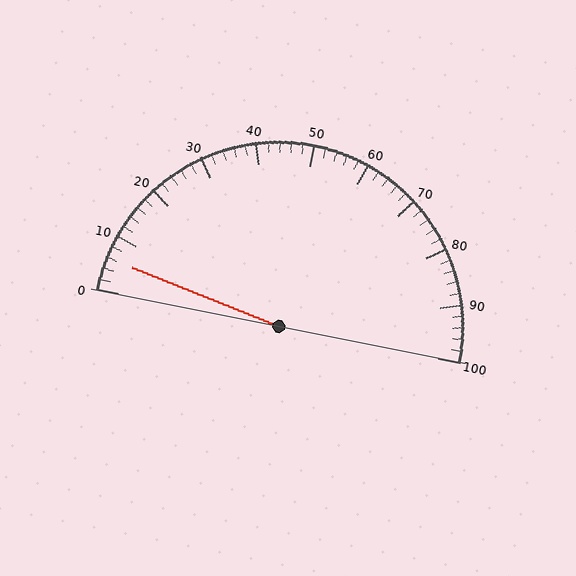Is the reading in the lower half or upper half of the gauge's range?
The reading is in the lower half of the range (0 to 100).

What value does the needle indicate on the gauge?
The needle indicates approximately 6.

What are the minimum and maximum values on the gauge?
The gauge ranges from 0 to 100.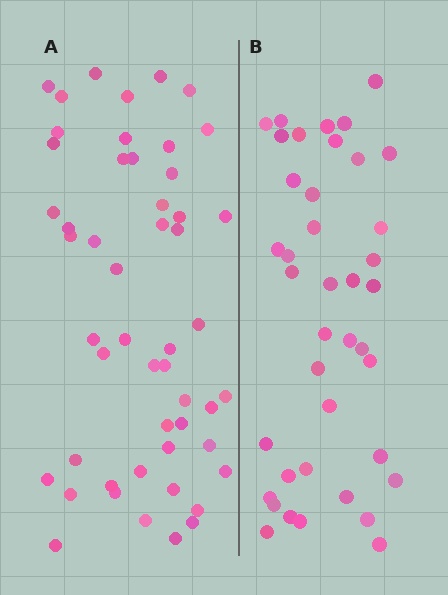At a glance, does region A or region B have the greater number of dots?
Region A (the left region) has more dots.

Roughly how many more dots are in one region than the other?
Region A has roughly 12 or so more dots than region B.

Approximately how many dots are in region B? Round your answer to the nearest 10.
About 40 dots.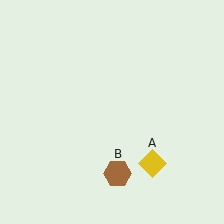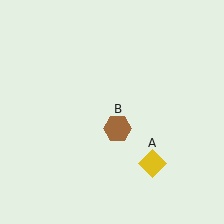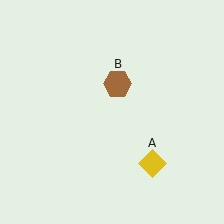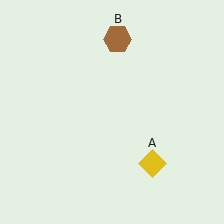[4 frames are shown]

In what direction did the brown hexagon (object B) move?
The brown hexagon (object B) moved up.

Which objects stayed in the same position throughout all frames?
Yellow diamond (object A) remained stationary.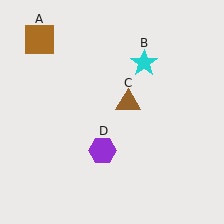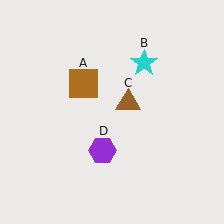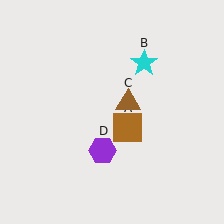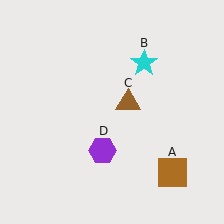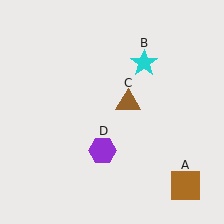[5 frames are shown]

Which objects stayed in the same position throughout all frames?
Cyan star (object B) and brown triangle (object C) and purple hexagon (object D) remained stationary.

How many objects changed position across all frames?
1 object changed position: brown square (object A).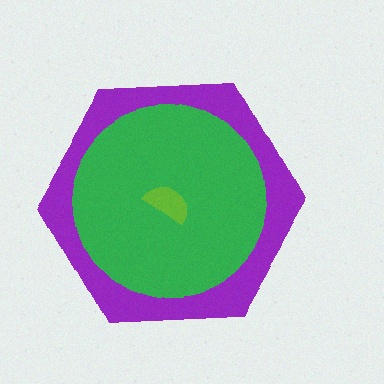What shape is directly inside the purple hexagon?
The green circle.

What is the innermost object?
The lime semicircle.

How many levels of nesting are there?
3.